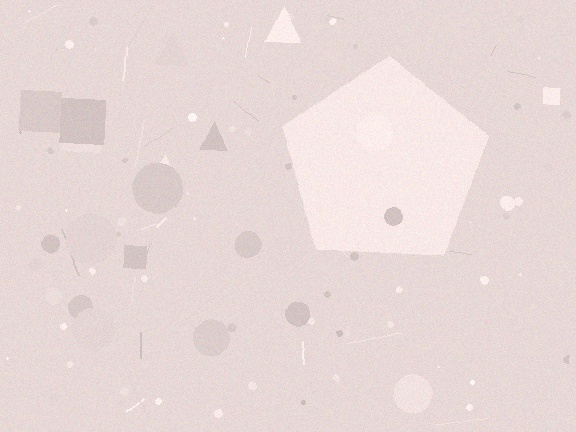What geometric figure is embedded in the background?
A pentagon is embedded in the background.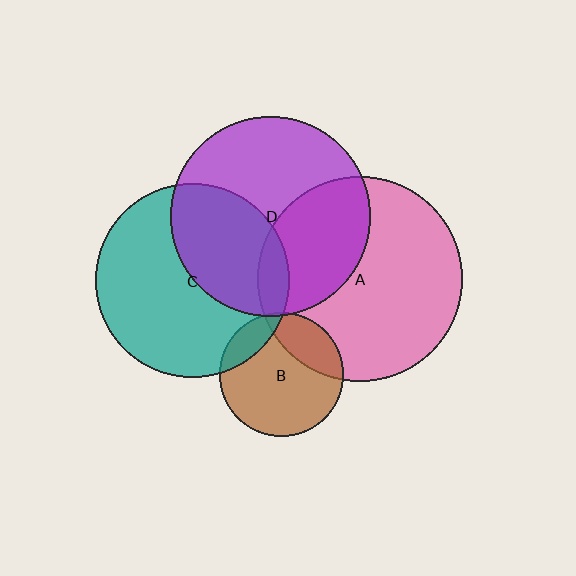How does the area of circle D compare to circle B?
Approximately 2.6 times.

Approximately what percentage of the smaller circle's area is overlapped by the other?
Approximately 40%.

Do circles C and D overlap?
Yes.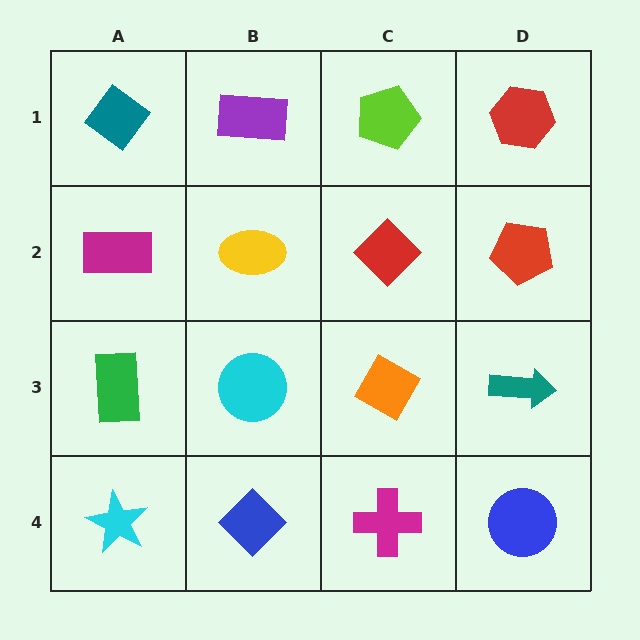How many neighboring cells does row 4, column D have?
2.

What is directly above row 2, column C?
A lime pentagon.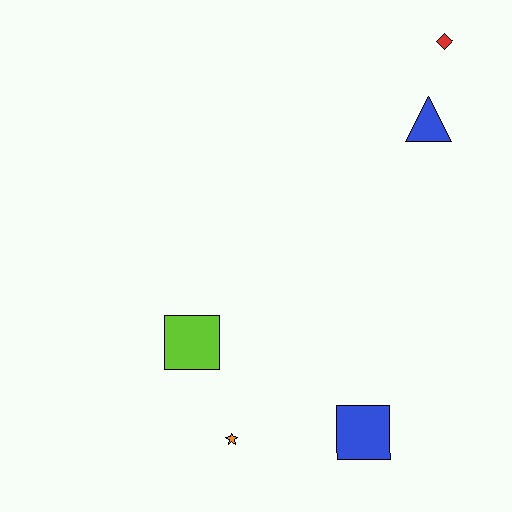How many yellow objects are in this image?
There are no yellow objects.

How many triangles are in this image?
There is 1 triangle.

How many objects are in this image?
There are 5 objects.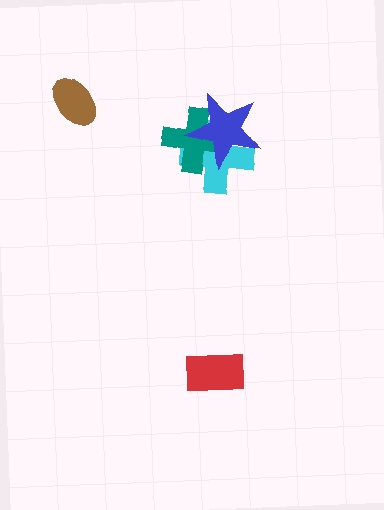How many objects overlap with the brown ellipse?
0 objects overlap with the brown ellipse.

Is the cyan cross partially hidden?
Yes, it is partially covered by another shape.